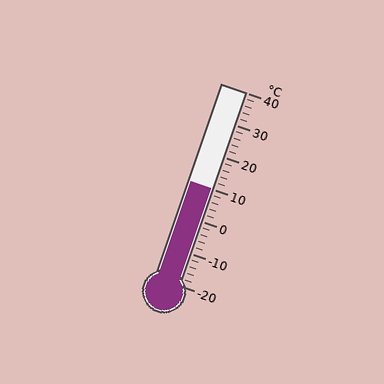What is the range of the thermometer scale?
The thermometer scale ranges from -20°C to 40°C.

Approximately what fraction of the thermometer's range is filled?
The thermometer is filled to approximately 50% of its range.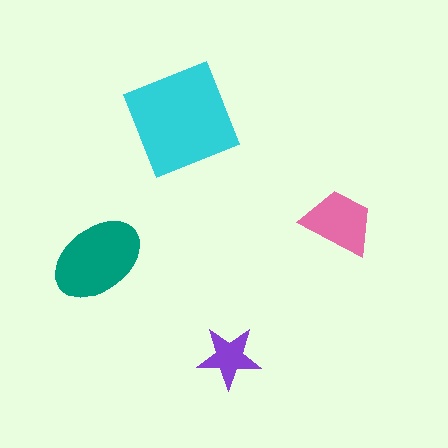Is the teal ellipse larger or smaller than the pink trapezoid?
Larger.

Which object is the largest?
The cyan square.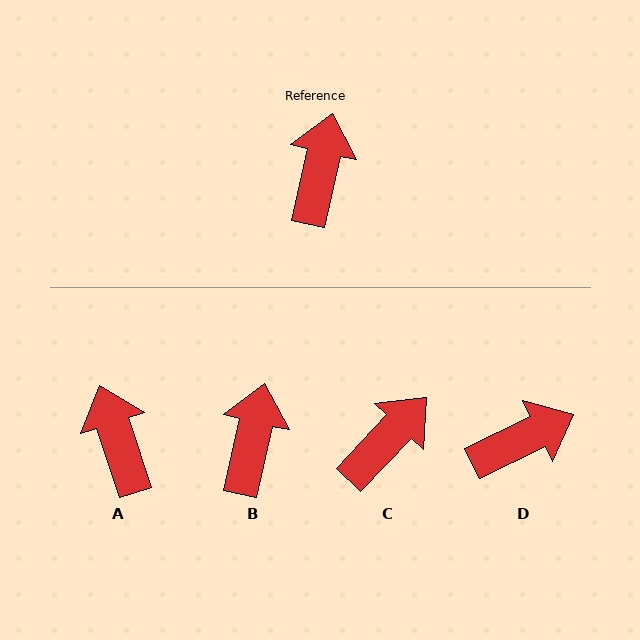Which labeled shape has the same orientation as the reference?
B.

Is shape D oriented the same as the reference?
No, it is off by about 51 degrees.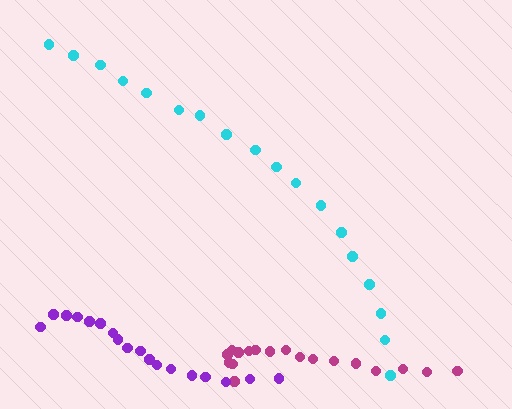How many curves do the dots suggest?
There are 3 distinct paths.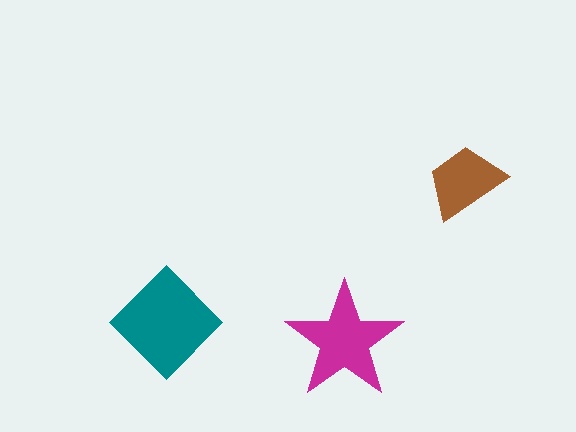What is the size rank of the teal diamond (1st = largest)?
1st.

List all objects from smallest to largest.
The brown trapezoid, the magenta star, the teal diamond.